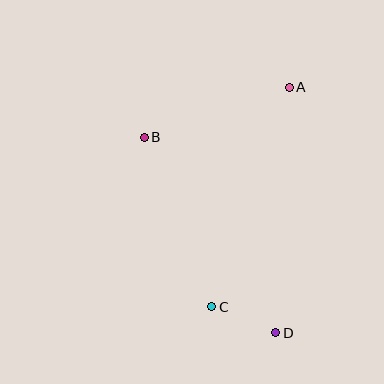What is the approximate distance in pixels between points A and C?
The distance between A and C is approximately 233 pixels.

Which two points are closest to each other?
Points C and D are closest to each other.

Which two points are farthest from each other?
Points A and D are farthest from each other.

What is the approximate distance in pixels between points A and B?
The distance between A and B is approximately 154 pixels.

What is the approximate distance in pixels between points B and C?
The distance between B and C is approximately 182 pixels.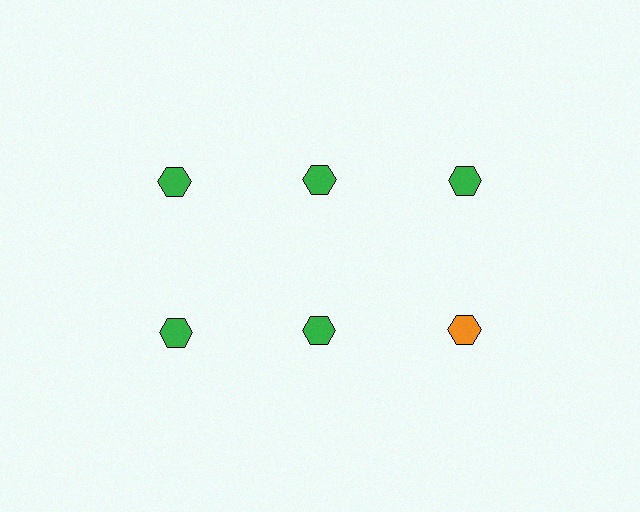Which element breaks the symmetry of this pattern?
The orange hexagon in the second row, center column breaks the symmetry. All other shapes are green hexagons.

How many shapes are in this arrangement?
There are 6 shapes arranged in a grid pattern.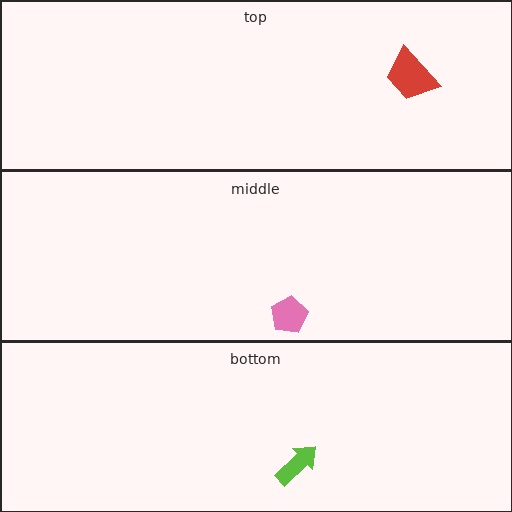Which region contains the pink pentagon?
The middle region.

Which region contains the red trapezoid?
The top region.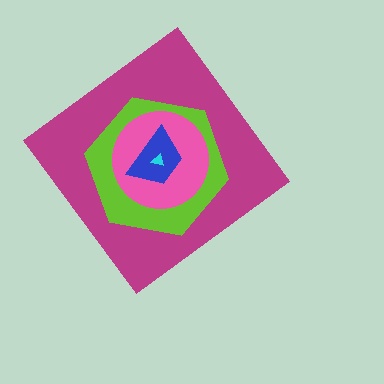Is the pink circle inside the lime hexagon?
Yes.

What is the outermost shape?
The magenta diamond.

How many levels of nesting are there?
5.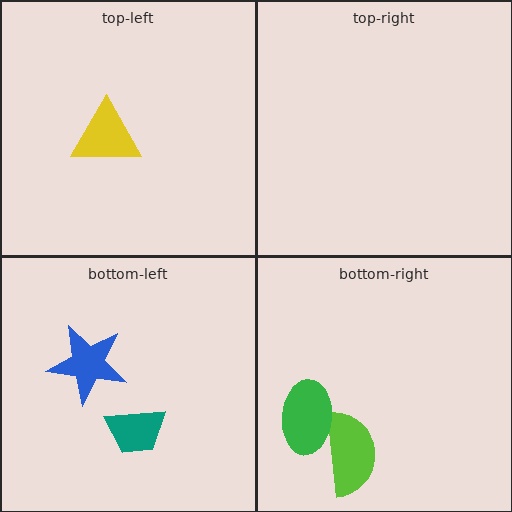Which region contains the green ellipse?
The bottom-right region.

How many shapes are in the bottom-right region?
2.